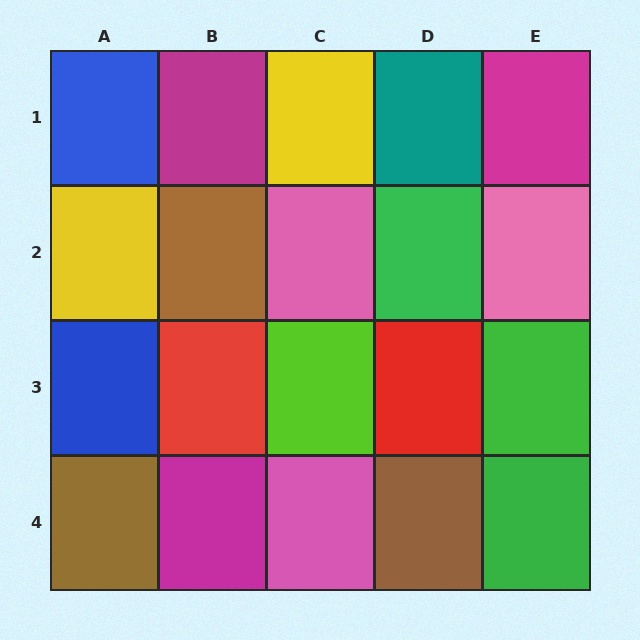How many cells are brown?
3 cells are brown.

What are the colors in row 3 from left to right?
Blue, red, lime, red, green.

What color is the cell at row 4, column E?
Green.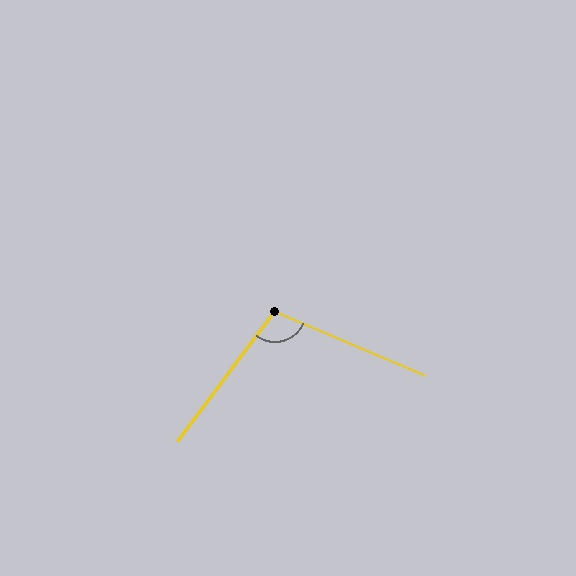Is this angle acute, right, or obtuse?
It is obtuse.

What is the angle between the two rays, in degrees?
Approximately 104 degrees.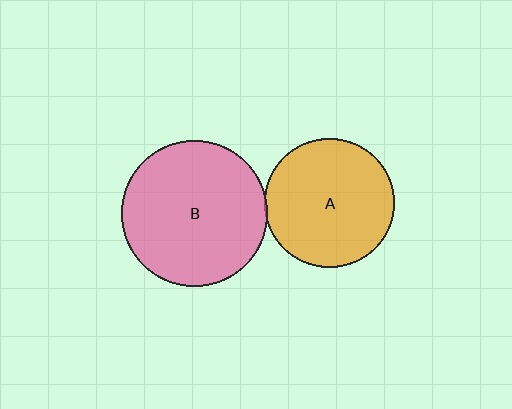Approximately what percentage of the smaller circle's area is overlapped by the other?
Approximately 5%.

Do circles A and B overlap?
Yes.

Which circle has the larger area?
Circle B (pink).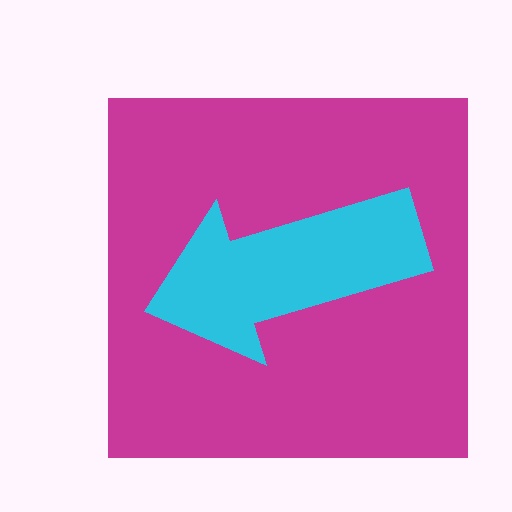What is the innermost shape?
The cyan arrow.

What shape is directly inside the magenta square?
The cyan arrow.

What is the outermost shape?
The magenta square.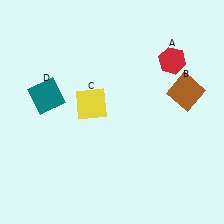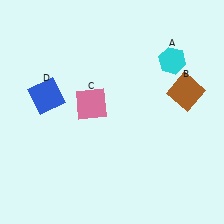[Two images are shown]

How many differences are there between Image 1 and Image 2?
There are 3 differences between the two images.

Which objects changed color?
A changed from red to cyan. C changed from yellow to pink. D changed from teal to blue.